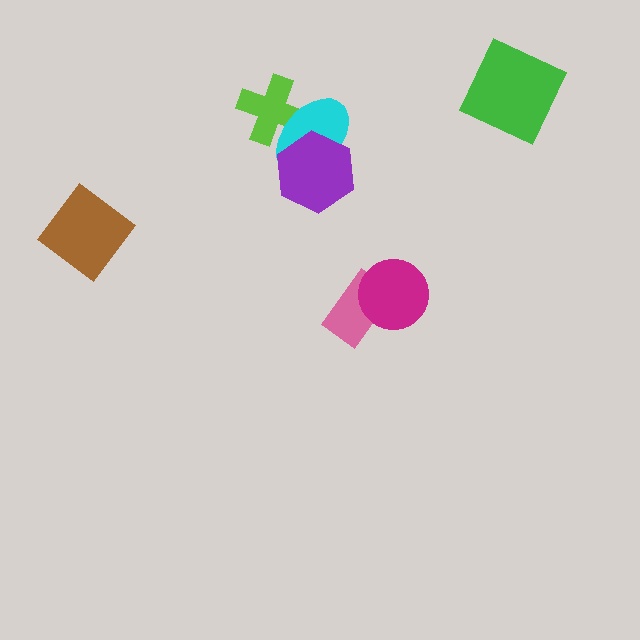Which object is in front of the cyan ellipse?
The purple hexagon is in front of the cyan ellipse.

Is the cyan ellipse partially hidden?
Yes, it is partially covered by another shape.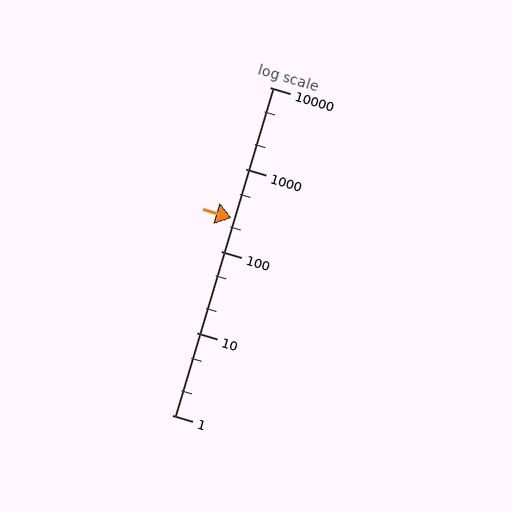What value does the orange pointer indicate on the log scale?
The pointer indicates approximately 250.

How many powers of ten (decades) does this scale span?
The scale spans 4 decades, from 1 to 10000.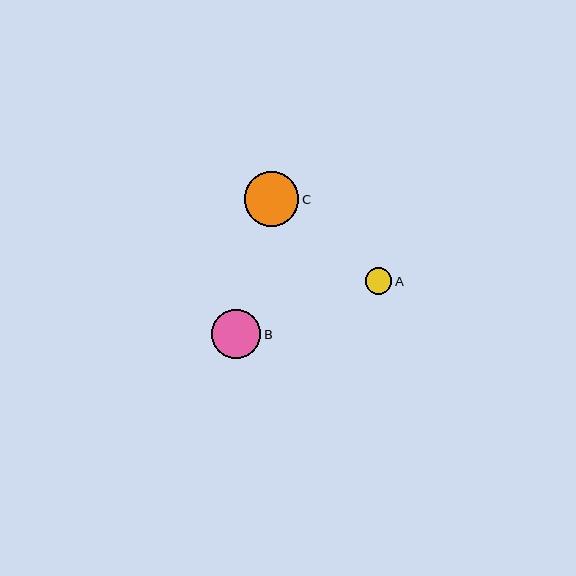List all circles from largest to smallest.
From largest to smallest: C, B, A.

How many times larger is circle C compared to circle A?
Circle C is approximately 2.0 times the size of circle A.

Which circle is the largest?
Circle C is the largest with a size of approximately 54 pixels.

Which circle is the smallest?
Circle A is the smallest with a size of approximately 27 pixels.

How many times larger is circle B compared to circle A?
Circle B is approximately 1.8 times the size of circle A.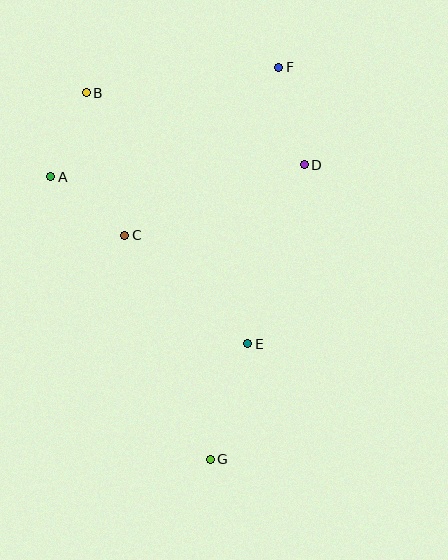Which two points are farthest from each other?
Points F and G are farthest from each other.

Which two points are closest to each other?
Points A and B are closest to each other.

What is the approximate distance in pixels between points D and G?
The distance between D and G is approximately 309 pixels.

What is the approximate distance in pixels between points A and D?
The distance between A and D is approximately 253 pixels.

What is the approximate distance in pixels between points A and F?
The distance between A and F is approximately 253 pixels.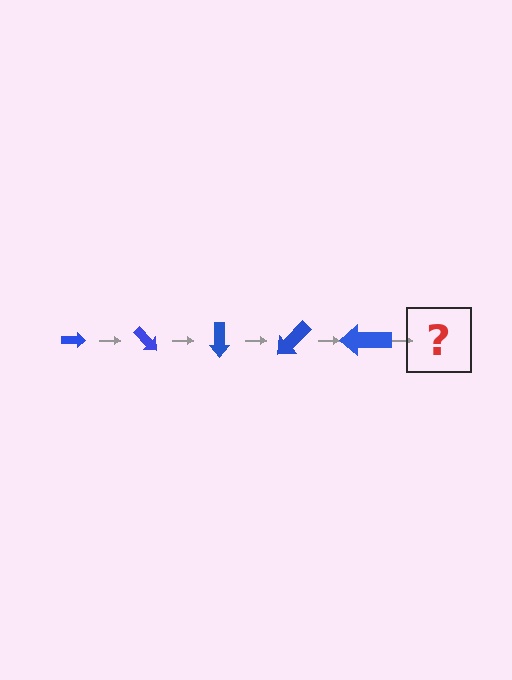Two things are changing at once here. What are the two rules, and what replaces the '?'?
The two rules are that the arrow grows larger each step and it rotates 45 degrees each step. The '?' should be an arrow, larger than the previous one and rotated 225 degrees from the start.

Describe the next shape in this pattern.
It should be an arrow, larger than the previous one and rotated 225 degrees from the start.